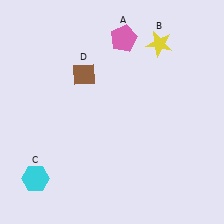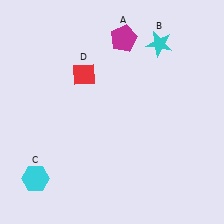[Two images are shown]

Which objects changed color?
A changed from pink to magenta. B changed from yellow to cyan. D changed from brown to red.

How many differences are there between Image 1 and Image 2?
There are 3 differences between the two images.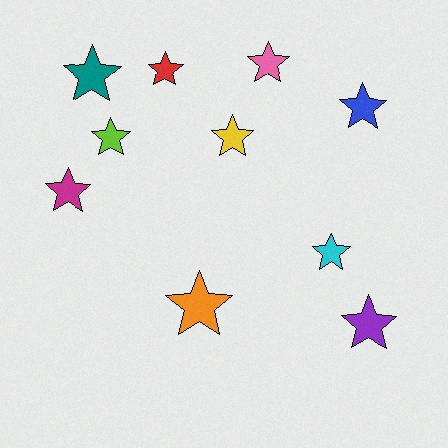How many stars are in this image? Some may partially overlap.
There are 10 stars.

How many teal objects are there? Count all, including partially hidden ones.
There is 1 teal object.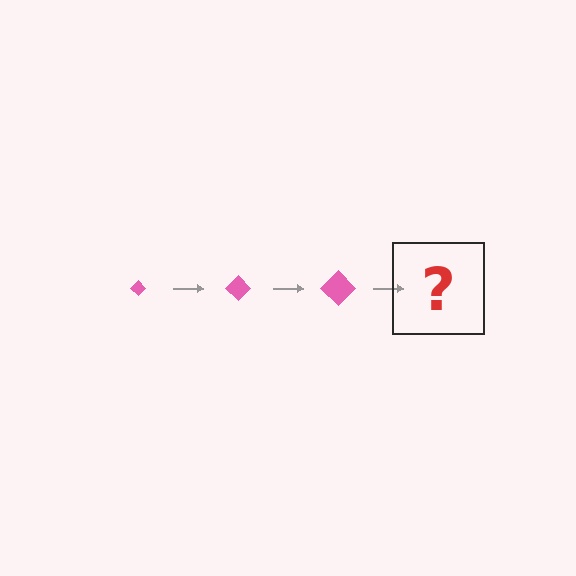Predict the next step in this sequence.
The next step is a pink diamond, larger than the previous one.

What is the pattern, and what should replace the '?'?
The pattern is that the diamond gets progressively larger each step. The '?' should be a pink diamond, larger than the previous one.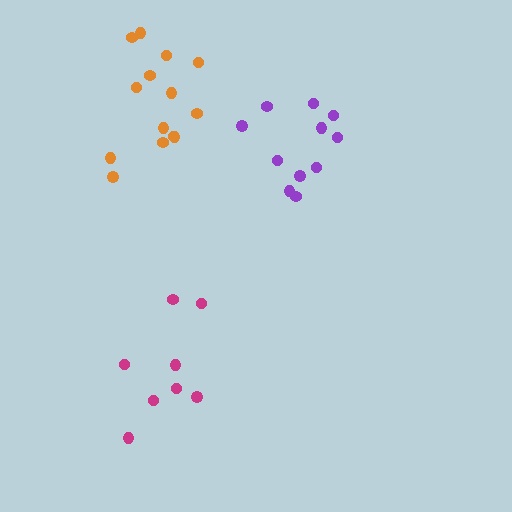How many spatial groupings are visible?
There are 3 spatial groupings.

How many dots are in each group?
Group 1: 14 dots, Group 2: 8 dots, Group 3: 11 dots (33 total).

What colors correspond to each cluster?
The clusters are colored: orange, magenta, purple.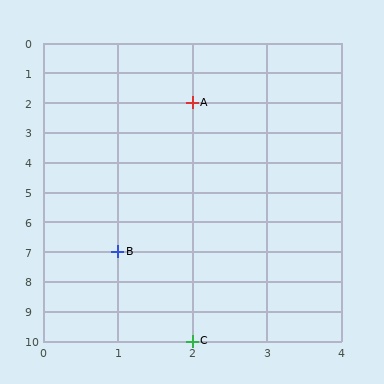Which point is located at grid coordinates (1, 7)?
Point B is at (1, 7).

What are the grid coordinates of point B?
Point B is at grid coordinates (1, 7).